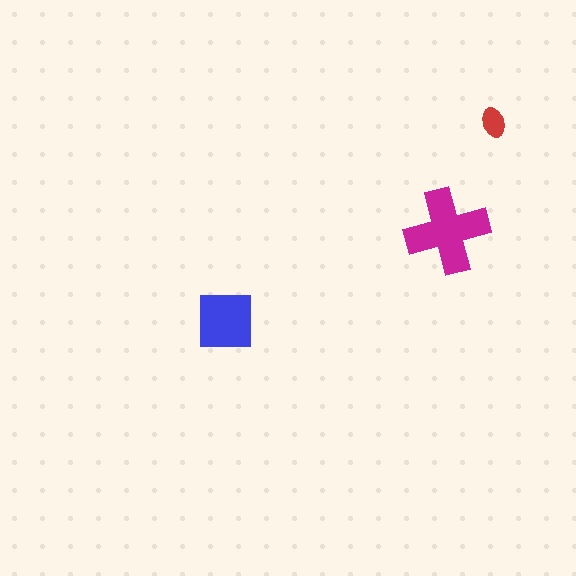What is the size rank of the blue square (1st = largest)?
2nd.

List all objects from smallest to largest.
The red ellipse, the blue square, the magenta cross.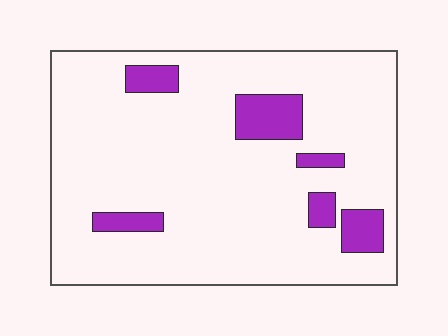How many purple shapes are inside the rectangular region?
6.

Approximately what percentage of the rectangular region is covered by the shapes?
Approximately 10%.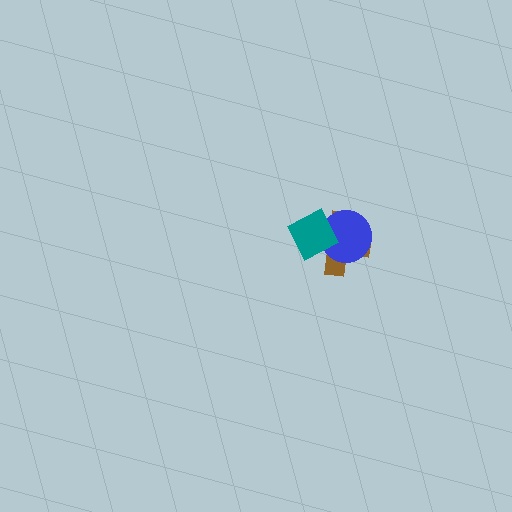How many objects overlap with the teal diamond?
2 objects overlap with the teal diamond.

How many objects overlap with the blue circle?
2 objects overlap with the blue circle.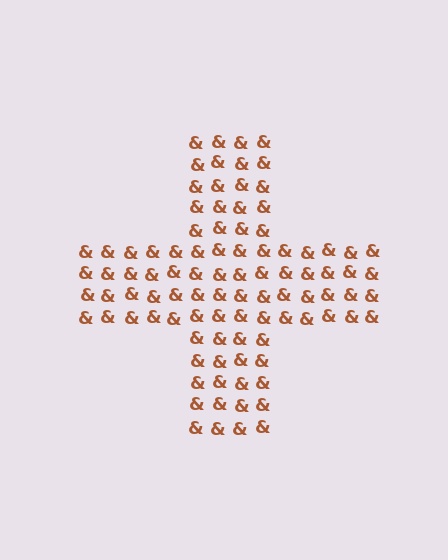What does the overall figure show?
The overall figure shows a cross.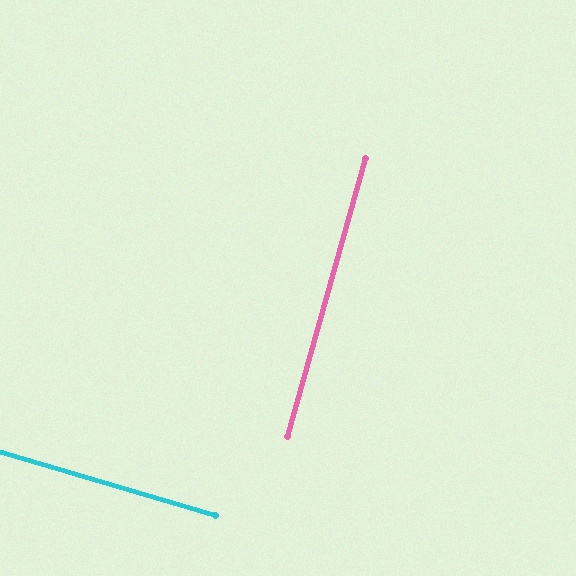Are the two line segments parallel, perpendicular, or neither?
Perpendicular — they meet at approximately 89°.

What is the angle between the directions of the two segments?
Approximately 89 degrees.